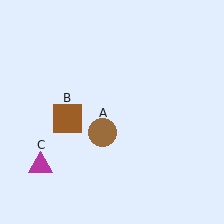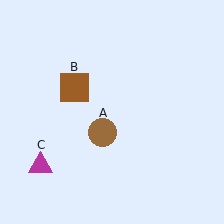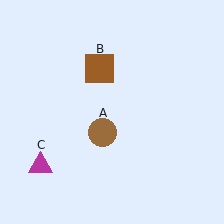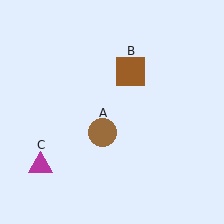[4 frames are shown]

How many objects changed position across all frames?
1 object changed position: brown square (object B).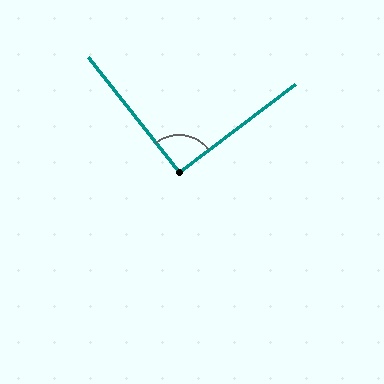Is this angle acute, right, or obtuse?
It is approximately a right angle.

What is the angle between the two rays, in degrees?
Approximately 91 degrees.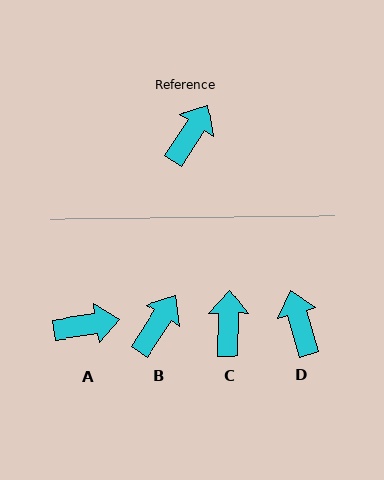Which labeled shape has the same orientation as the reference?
B.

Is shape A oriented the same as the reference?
No, it is off by about 49 degrees.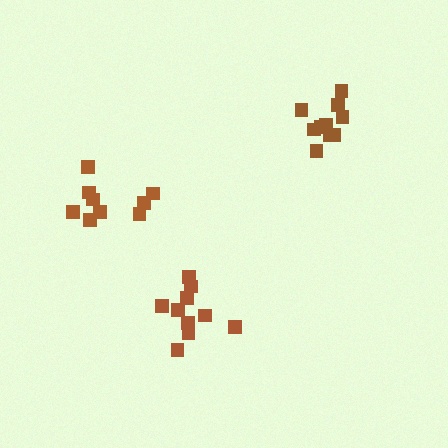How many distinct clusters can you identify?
There are 3 distinct clusters.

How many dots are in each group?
Group 1: 10 dots, Group 2: 10 dots, Group 3: 9 dots (29 total).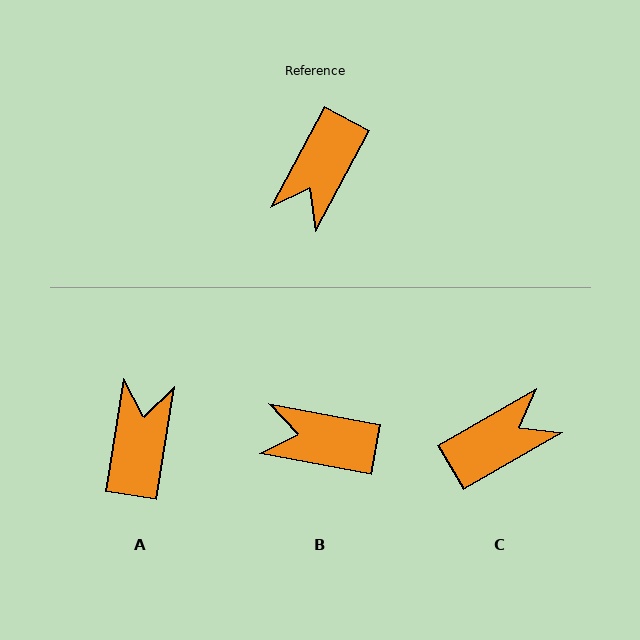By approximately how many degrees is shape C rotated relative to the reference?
Approximately 148 degrees counter-clockwise.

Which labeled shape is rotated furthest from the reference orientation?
A, about 161 degrees away.